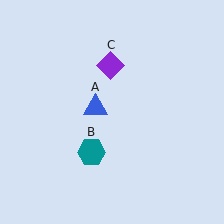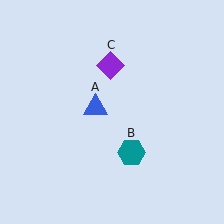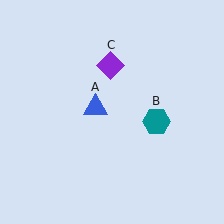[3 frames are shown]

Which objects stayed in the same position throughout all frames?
Blue triangle (object A) and purple diamond (object C) remained stationary.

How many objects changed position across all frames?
1 object changed position: teal hexagon (object B).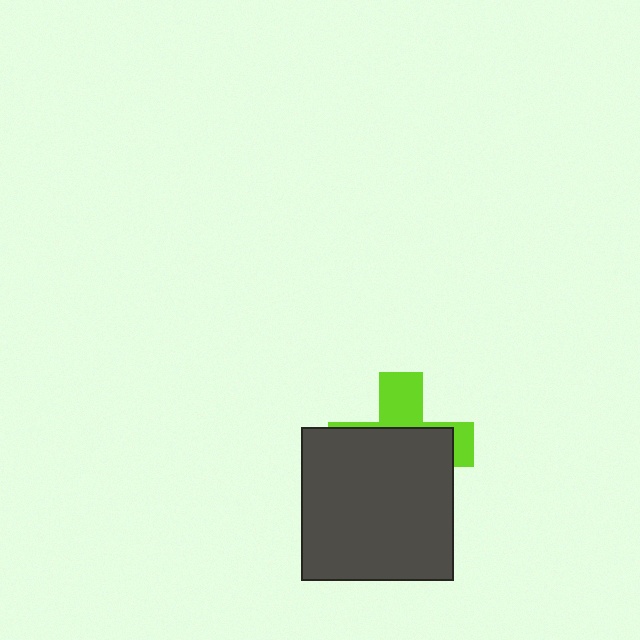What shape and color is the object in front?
The object in front is a dark gray square.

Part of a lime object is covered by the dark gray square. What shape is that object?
It is a cross.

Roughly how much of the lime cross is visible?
A small part of it is visible (roughly 35%).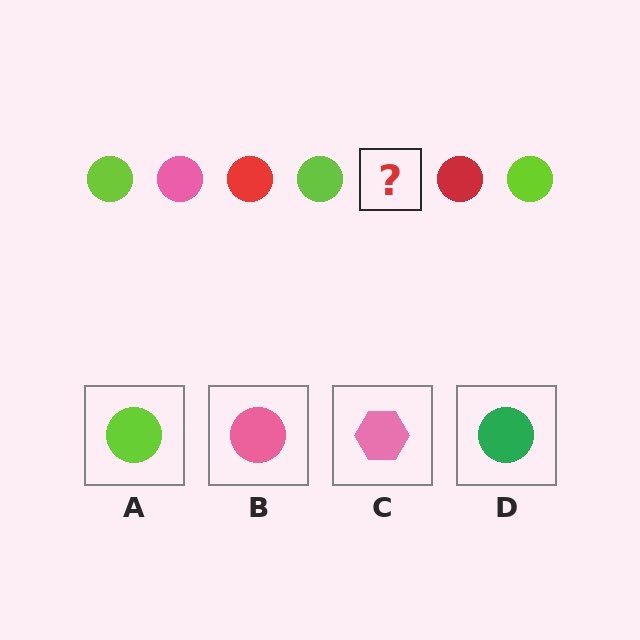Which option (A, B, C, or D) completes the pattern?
B.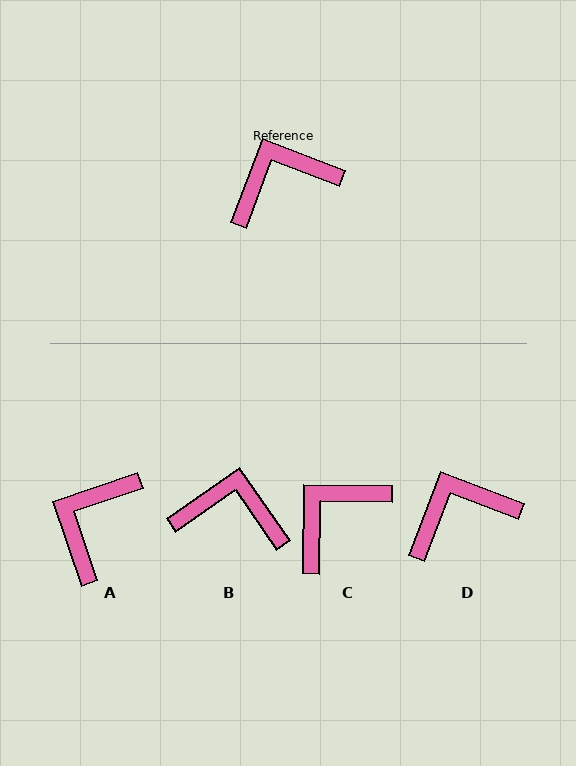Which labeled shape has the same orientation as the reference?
D.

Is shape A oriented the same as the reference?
No, it is off by about 39 degrees.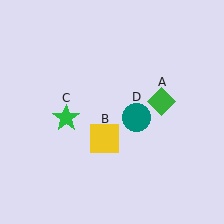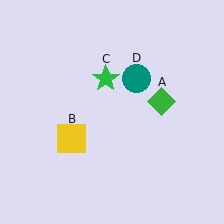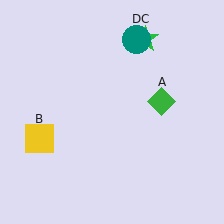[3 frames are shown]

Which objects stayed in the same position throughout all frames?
Green diamond (object A) remained stationary.